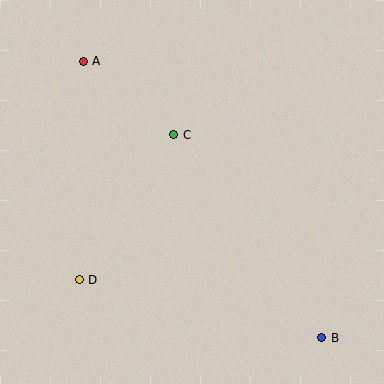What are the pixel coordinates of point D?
Point D is at (79, 280).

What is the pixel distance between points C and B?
The distance between C and B is 251 pixels.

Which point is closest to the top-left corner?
Point A is closest to the top-left corner.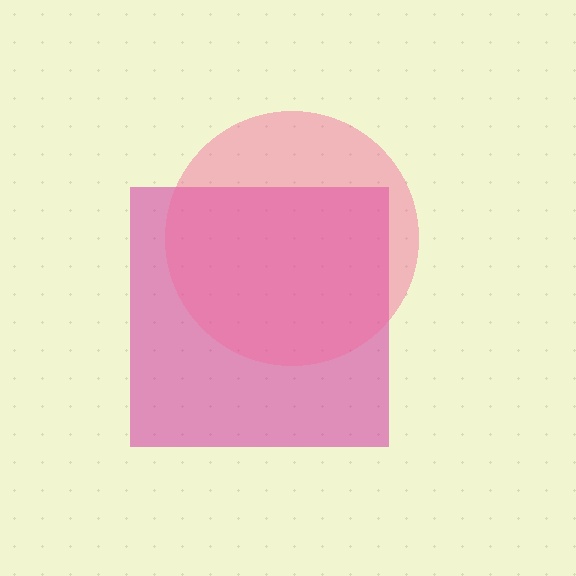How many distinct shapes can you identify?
There are 2 distinct shapes: a magenta square, a pink circle.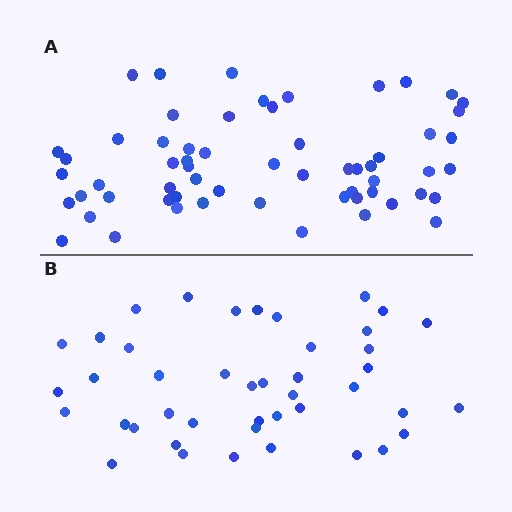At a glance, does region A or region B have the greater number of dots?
Region A (the top region) has more dots.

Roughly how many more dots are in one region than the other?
Region A has approximately 15 more dots than region B.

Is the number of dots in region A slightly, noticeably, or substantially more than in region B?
Region A has noticeably more, but not dramatically so. The ratio is roughly 1.4 to 1.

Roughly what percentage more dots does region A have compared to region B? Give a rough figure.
About 40% more.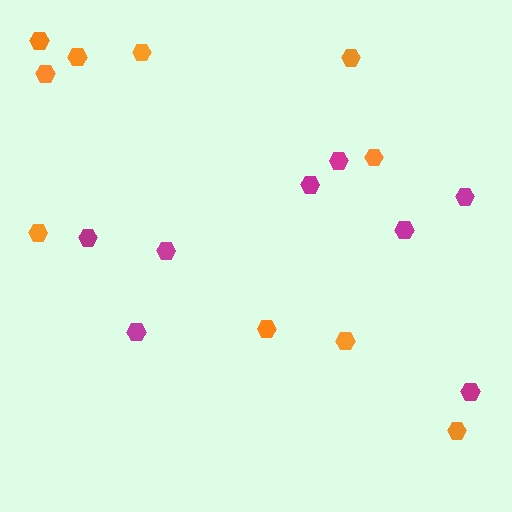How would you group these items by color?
There are 2 groups: one group of orange hexagons (10) and one group of magenta hexagons (8).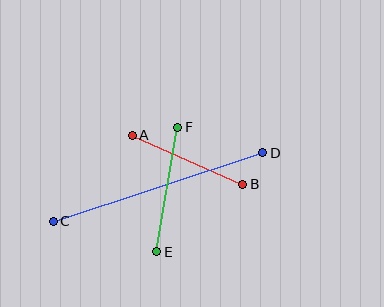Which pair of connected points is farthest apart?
Points C and D are farthest apart.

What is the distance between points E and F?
The distance is approximately 126 pixels.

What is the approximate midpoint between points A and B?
The midpoint is at approximately (187, 160) pixels.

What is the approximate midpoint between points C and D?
The midpoint is at approximately (158, 187) pixels.